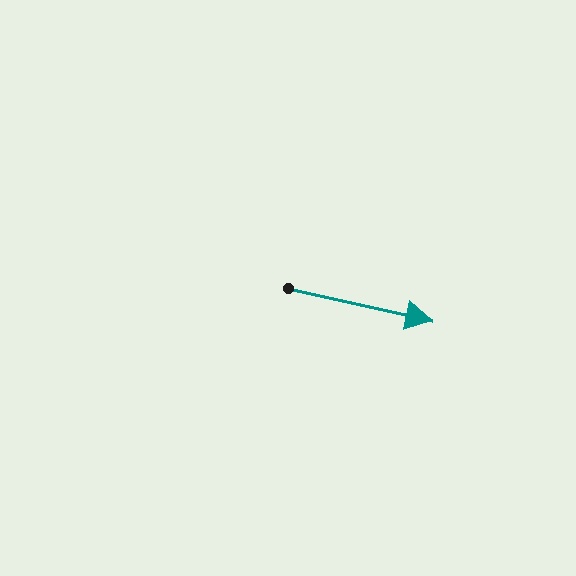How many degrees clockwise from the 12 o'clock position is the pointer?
Approximately 103 degrees.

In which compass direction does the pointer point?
East.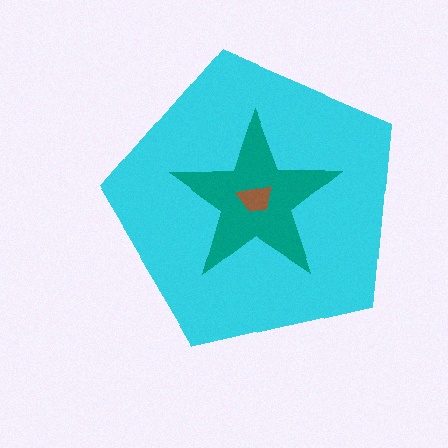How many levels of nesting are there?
3.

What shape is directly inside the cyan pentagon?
The teal star.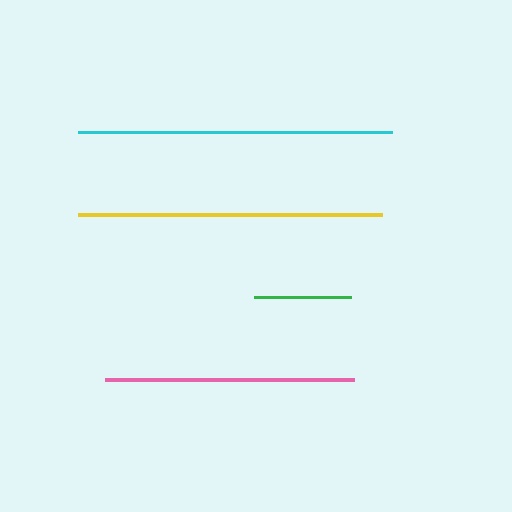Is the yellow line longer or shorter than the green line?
The yellow line is longer than the green line.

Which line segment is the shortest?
The green line is the shortest at approximately 97 pixels.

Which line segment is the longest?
The cyan line is the longest at approximately 314 pixels.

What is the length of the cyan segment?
The cyan segment is approximately 314 pixels long.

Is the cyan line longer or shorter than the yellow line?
The cyan line is longer than the yellow line.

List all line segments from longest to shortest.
From longest to shortest: cyan, yellow, pink, green.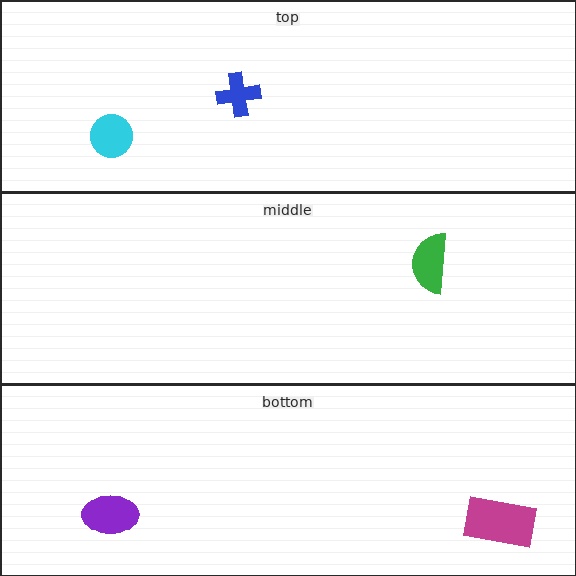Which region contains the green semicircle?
The middle region.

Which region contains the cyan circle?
The top region.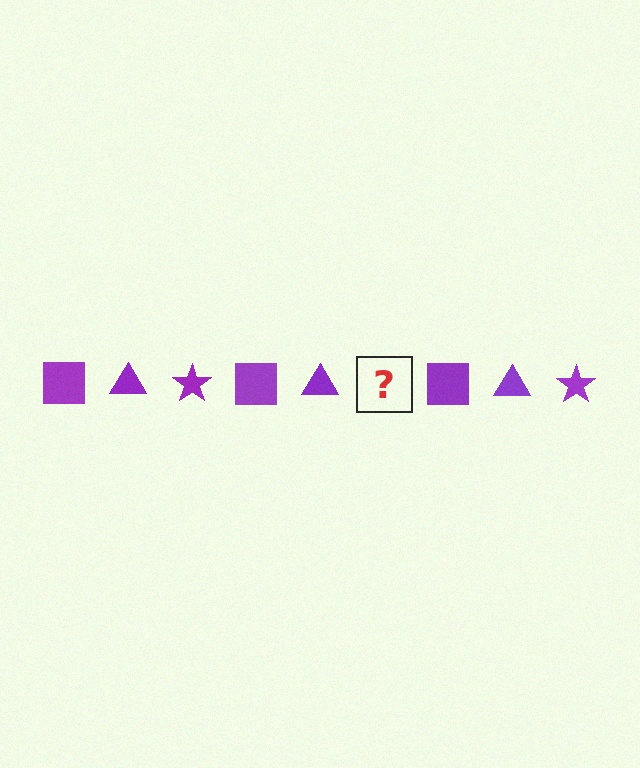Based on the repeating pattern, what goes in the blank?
The blank should be a purple star.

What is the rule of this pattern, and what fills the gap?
The rule is that the pattern cycles through square, triangle, star shapes in purple. The gap should be filled with a purple star.